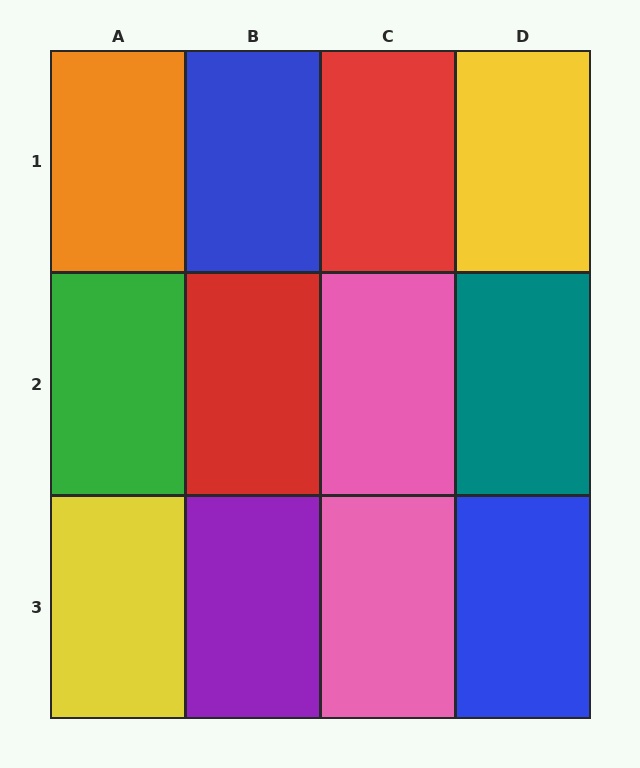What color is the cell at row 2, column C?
Pink.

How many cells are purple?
1 cell is purple.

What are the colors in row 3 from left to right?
Yellow, purple, pink, blue.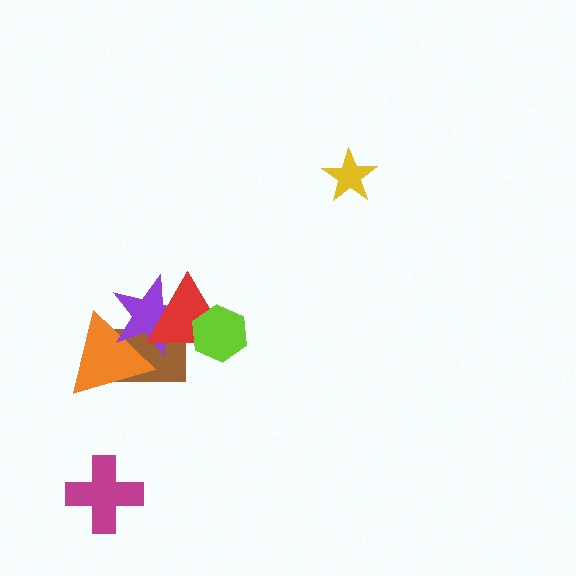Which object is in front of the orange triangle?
The purple star is in front of the orange triangle.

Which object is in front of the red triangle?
The lime hexagon is in front of the red triangle.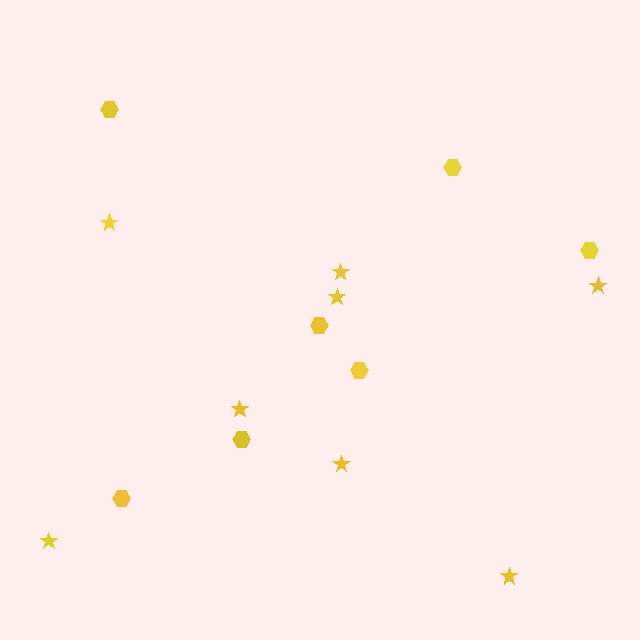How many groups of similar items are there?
There are 2 groups: one group of stars (8) and one group of hexagons (7).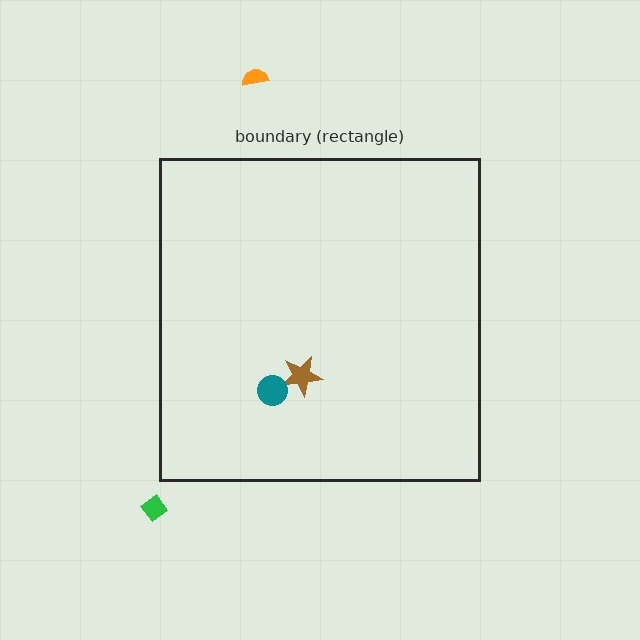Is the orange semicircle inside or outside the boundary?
Outside.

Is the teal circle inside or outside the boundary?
Inside.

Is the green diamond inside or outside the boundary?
Outside.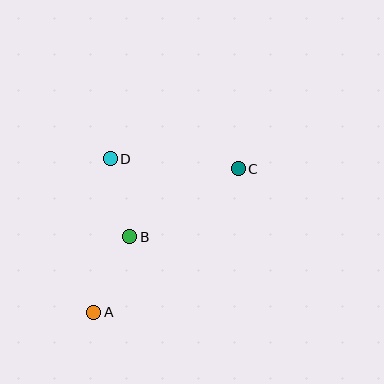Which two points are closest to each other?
Points B and D are closest to each other.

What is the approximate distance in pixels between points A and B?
The distance between A and B is approximately 83 pixels.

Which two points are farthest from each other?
Points A and C are farthest from each other.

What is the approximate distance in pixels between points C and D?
The distance between C and D is approximately 128 pixels.